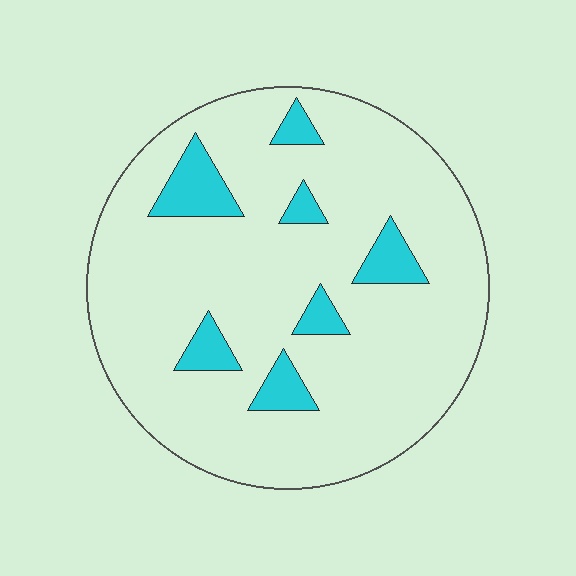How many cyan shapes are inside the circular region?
7.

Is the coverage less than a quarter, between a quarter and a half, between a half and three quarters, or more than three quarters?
Less than a quarter.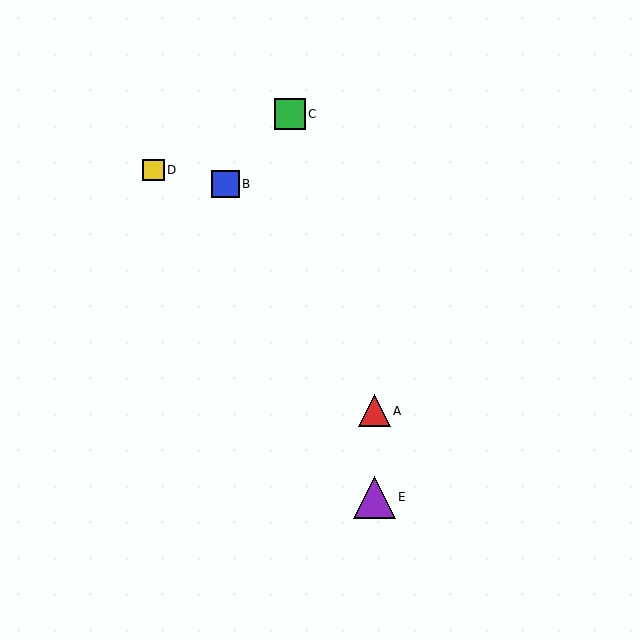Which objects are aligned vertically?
Objects A, E are aligned vertically.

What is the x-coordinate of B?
Object B is at x≈226.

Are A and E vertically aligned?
Yes, both are at x≈374.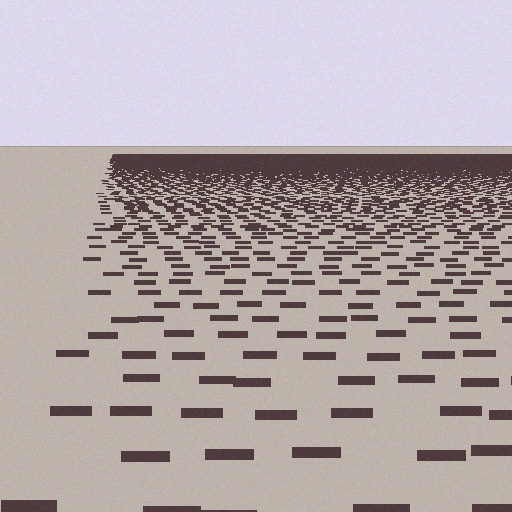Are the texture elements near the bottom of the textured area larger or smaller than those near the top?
Larger. Near the bottom, elements are closer to the viewer and appear at a bigger on-screen size.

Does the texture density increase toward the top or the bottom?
Density increases toward the top.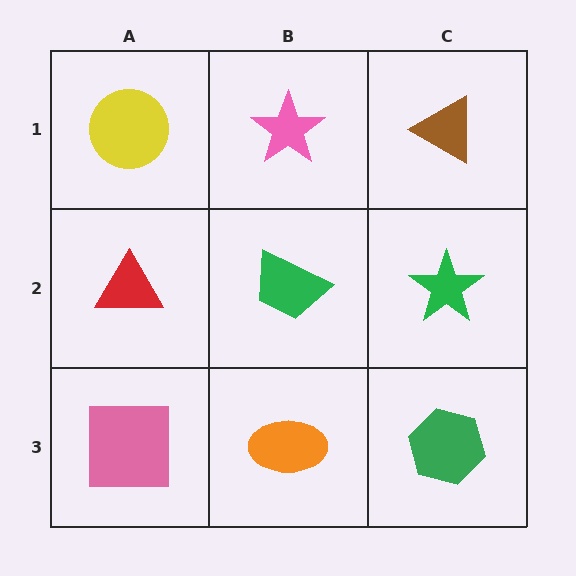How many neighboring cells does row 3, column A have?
2.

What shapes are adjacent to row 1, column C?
A green star (row 2, column C), a pink star (row 1, column B).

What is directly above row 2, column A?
A yellow circle.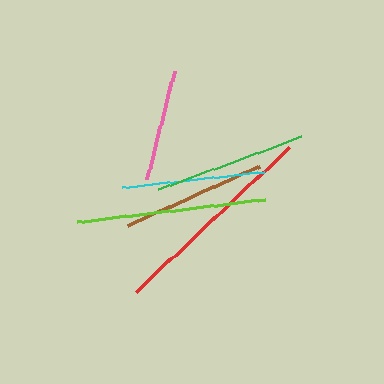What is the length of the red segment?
The red segment is approximately 211 pixels long.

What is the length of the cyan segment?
The cyan segment is approximately 143 pixels long.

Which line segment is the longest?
The red line is the longest at approximately 211 pixels.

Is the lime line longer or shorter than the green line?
The lime line is longer than the green line.